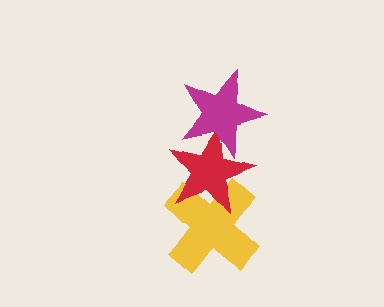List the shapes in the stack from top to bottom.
From top to bottom: the magenta star, the red star, the yellow cross.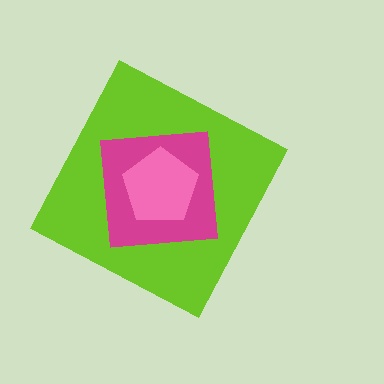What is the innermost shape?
The pink pentagon.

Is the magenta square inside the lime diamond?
Yes.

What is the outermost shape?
The lime diamond.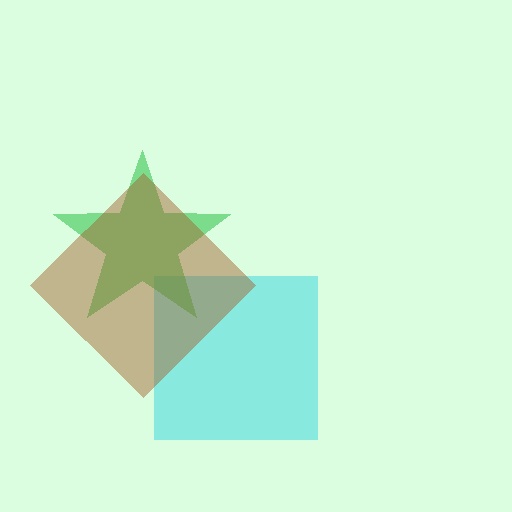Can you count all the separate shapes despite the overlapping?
Yes, there are 3 separate shapes.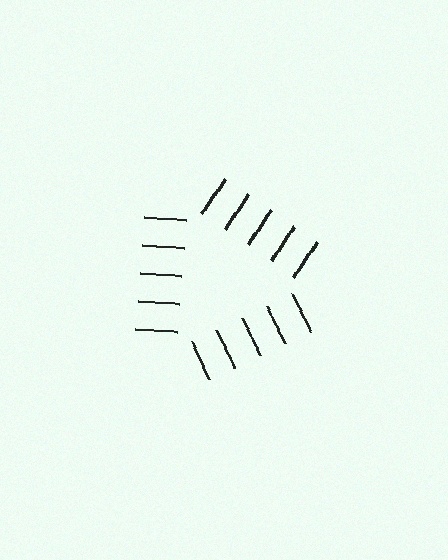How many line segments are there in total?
15 — 5 along each of the 3 edges.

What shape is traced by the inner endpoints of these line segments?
An illusory triangle — the line segments terminate on its edges but no continuous stroke is drawn.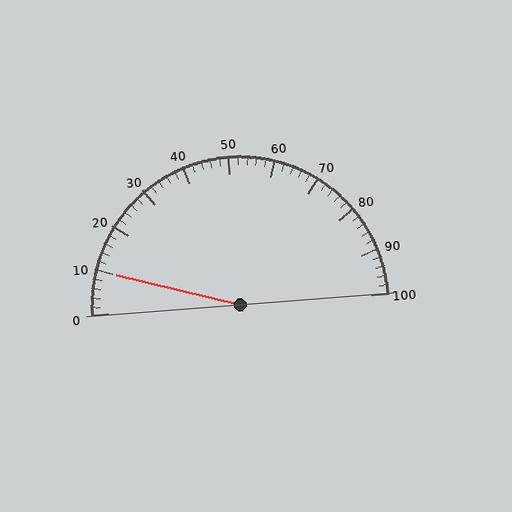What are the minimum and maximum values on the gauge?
The gauge ranges from 0 to 100.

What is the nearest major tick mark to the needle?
The nearest major tick mark is 10.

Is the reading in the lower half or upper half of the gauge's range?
The reading is in the lower half of the range (0 to 100).